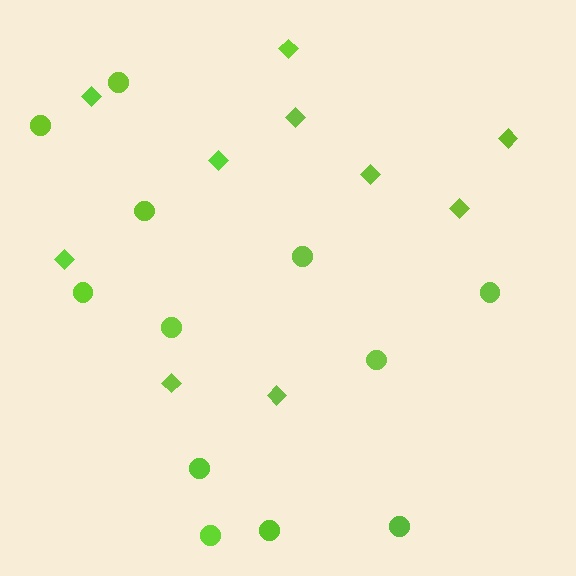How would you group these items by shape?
There are 2 groups: one group of diamonds (10) and one group of circles (12).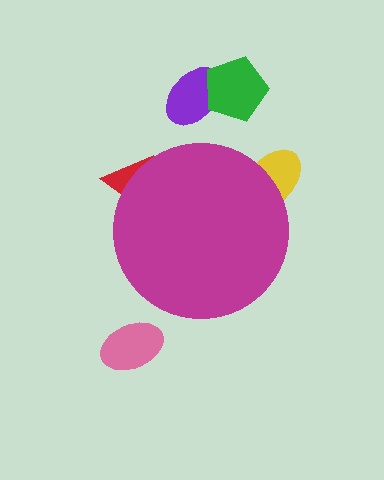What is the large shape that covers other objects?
A magenta circle.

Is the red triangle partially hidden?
Yes, the red triangle is partially hidden behind the magenta circle.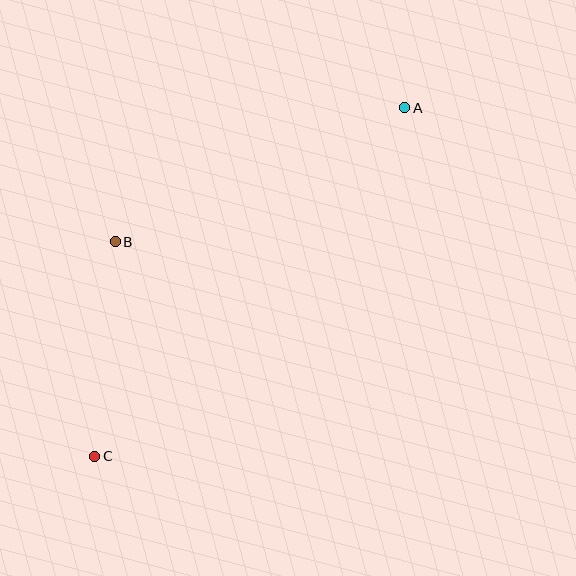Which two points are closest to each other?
Points B and C are closest to each other.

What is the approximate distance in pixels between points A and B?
The distance between A and B is approximately 319 pixels.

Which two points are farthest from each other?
Points A and C are farthest from each other.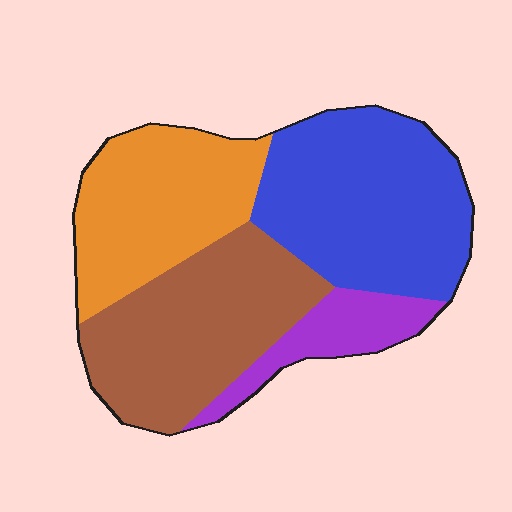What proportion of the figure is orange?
Orange takes up about one quarter (1/4) of the figure.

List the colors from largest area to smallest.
From largest to smallest: blue, brown, orange, purple.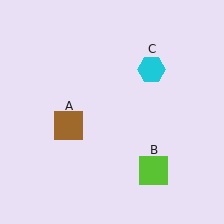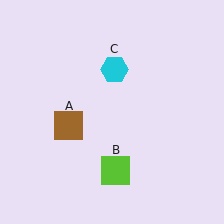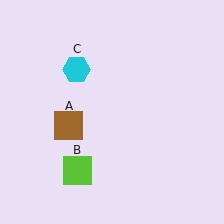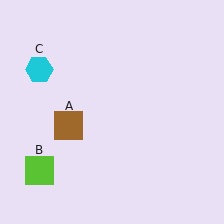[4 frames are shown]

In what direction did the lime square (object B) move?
The lime square (object B) moved left.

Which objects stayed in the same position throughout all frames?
Brown square (object A) remained stationary.